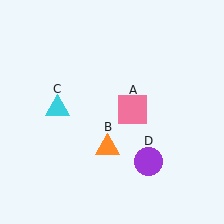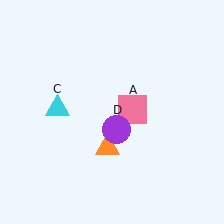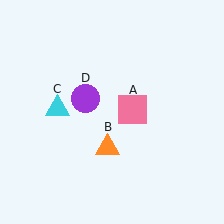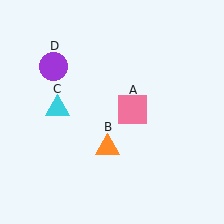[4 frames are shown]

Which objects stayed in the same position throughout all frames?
Pink square (object A) and orange triangle (object B) and cyan triangle (object C) remained stationary.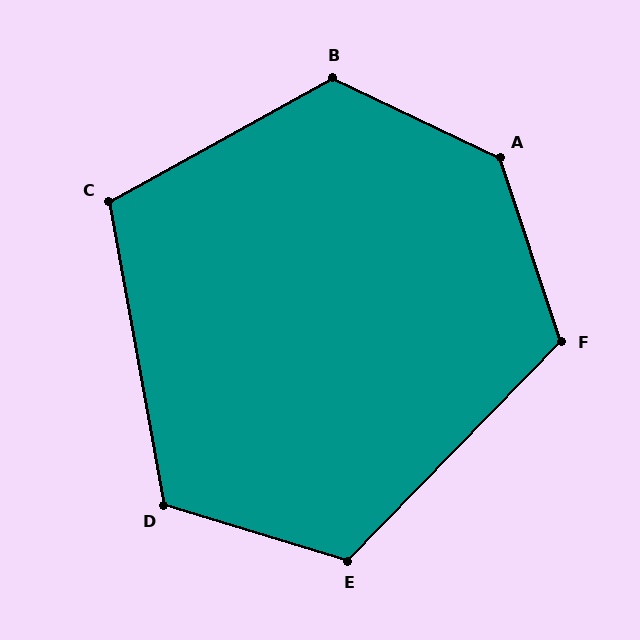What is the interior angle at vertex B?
Approximately 126 degrees (obtuse).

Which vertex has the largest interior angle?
A, at approximately 134 degrees.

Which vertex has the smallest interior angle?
C, at approximately 109 degrees.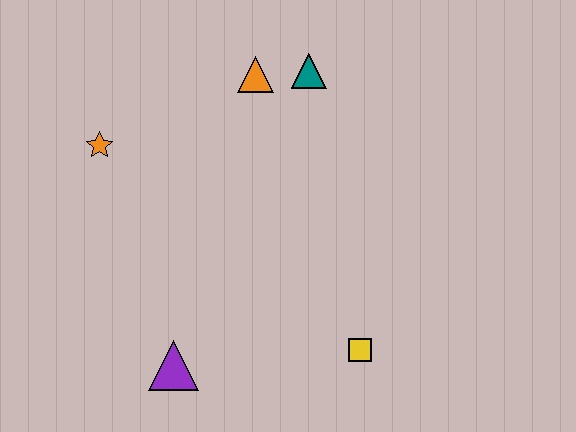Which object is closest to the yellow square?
The purple triangle is closest to the yellow square.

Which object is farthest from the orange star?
The yellow square is farthest from the orange star.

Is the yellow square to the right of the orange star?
Yes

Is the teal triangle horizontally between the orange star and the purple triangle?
No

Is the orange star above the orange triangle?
No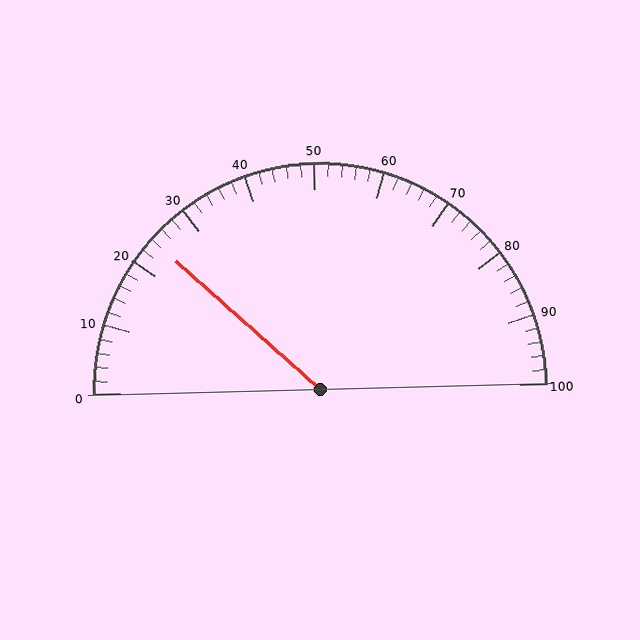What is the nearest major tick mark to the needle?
The nearest major tick mark is 20.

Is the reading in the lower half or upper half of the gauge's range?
The reading is in the lower half of the range (0 to 100).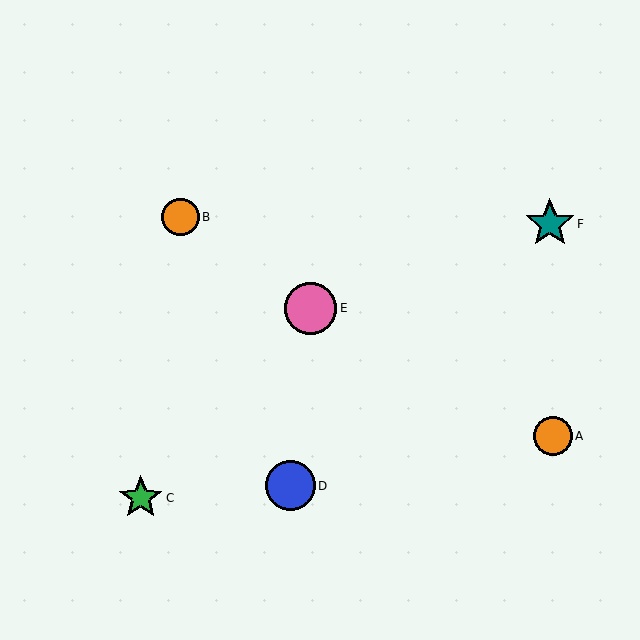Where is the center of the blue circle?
The center of the blue circle is at (290, 486).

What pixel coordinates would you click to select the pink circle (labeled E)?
Click at (311, 308) to select the pink circle E.